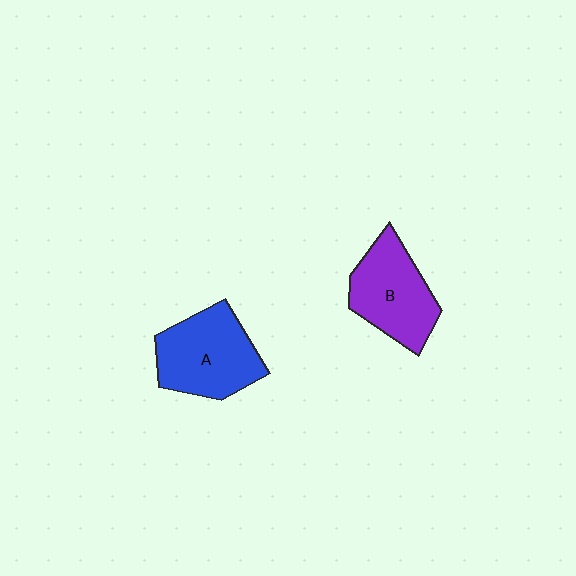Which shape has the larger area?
Shape A (blue).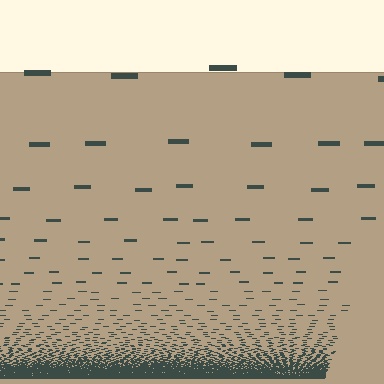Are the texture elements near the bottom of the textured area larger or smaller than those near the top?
Smaller. The gradient is inverted — elements near the bottom are smaller and denser.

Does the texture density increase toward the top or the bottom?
Density increases toward the bottom.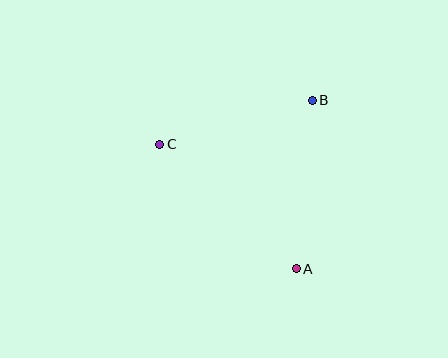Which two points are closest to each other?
Points B and C are closest to each other.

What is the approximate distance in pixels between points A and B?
The distance between A and B is approximately 169 pixels.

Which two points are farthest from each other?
Points A and C are farthest from each other.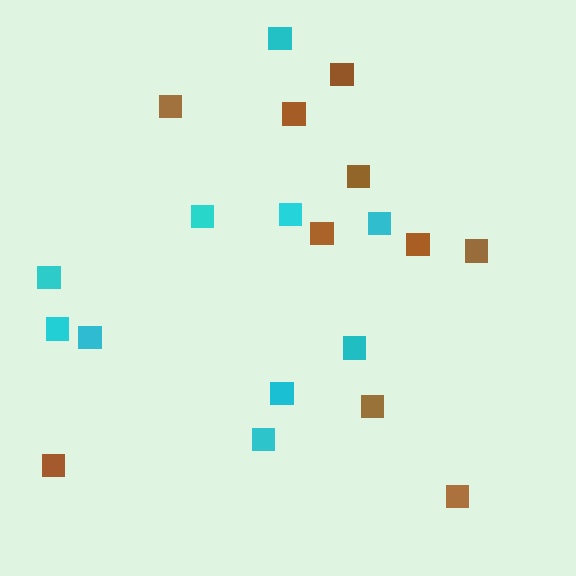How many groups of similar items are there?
There are 2 groups: one group of cyan squares (10) and one group of brown squares (10).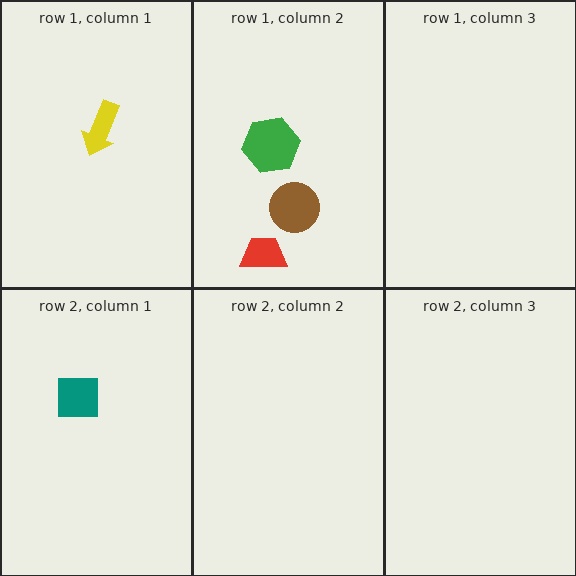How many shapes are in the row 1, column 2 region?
3.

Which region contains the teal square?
The row 2, column 1 region.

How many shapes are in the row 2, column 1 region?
1.